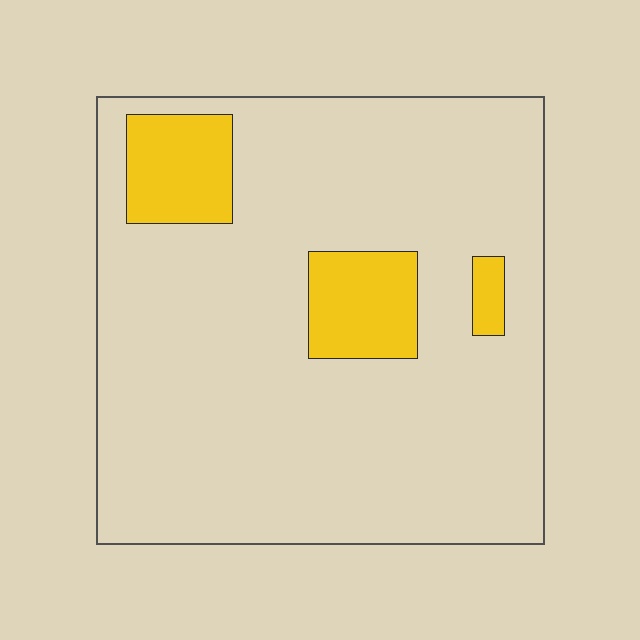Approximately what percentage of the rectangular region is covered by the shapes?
Approximately 15%.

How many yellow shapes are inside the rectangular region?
3.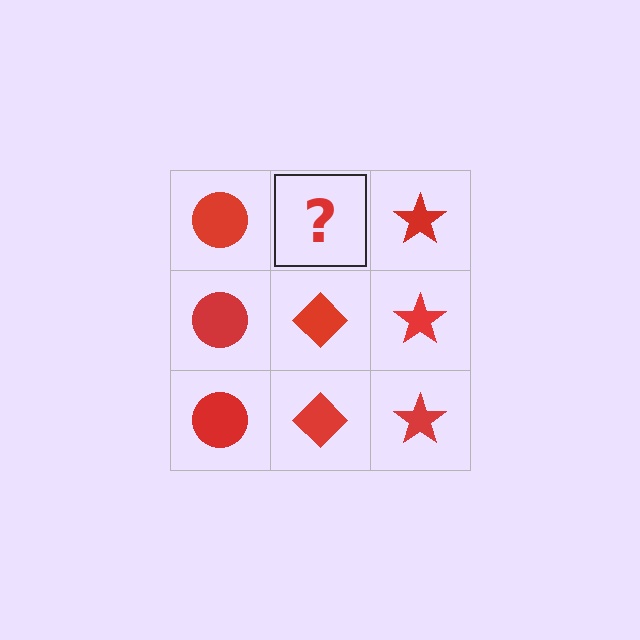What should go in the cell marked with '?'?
The missing cell should contain a red diamond.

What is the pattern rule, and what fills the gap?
The rule is that each column has a consistent shape. The gap should be filled with a red diamond.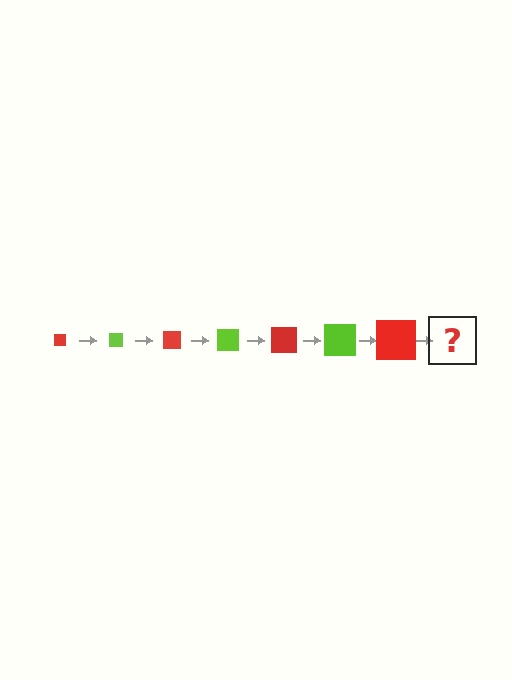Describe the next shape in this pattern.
It should be a lime square, larger than the previous one.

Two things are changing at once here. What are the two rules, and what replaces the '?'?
The two rules are that the square grows larger each step and the color cycles through red and lime. The '?' should be a lime square, larger than the previous one.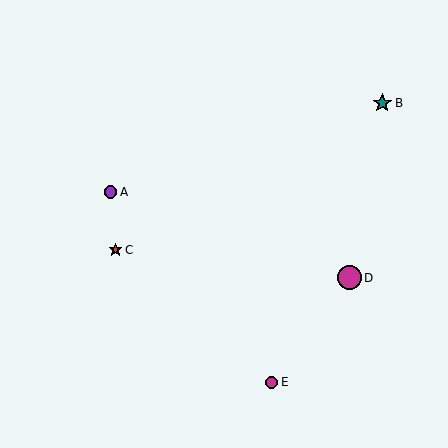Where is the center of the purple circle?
The center of the purple circle is at (111, 192).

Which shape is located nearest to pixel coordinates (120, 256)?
The red star (labeled C) at (116, 250) is nearest to that location.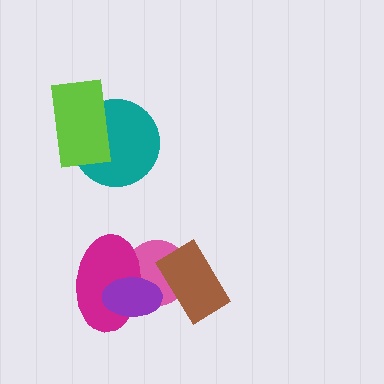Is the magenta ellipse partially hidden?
Yes, it is partially covered by another shape.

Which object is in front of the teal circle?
The lime rectangle is in front of the teal circle.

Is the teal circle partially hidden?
Yes, it is partially covered by another shape.